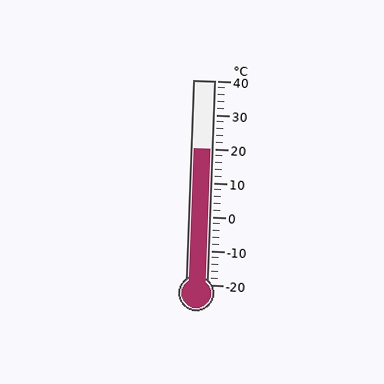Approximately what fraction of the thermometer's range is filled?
The thermometer is filled to approximately 65% of its range.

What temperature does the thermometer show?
The thermometer shows approximately 20°C.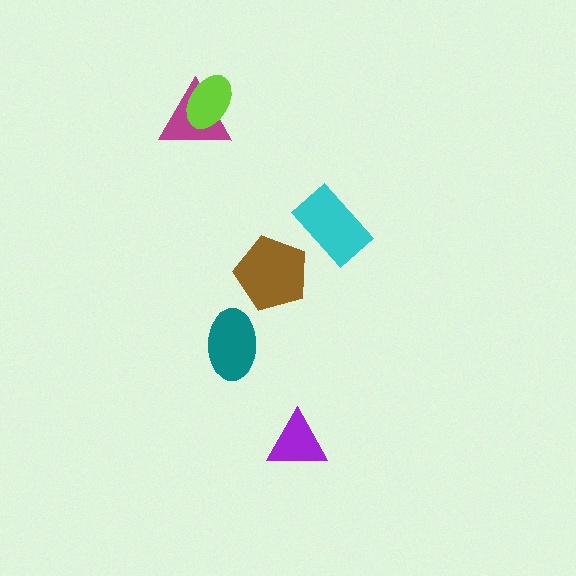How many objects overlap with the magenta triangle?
1 object overlaps with the magenta triangle.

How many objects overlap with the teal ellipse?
0 objects overlap with the teal ellipse.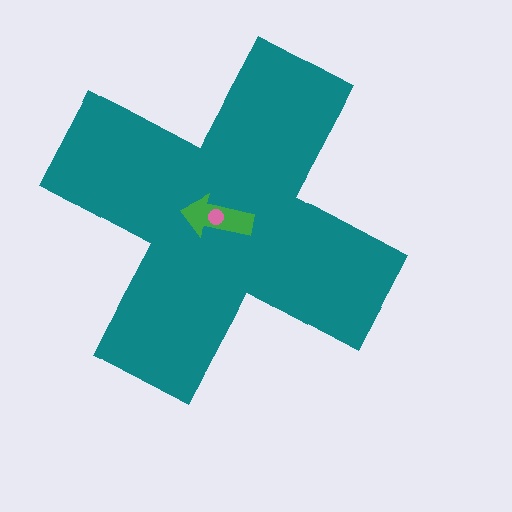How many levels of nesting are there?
3.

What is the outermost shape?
The teal cross.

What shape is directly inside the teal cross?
The green arrow.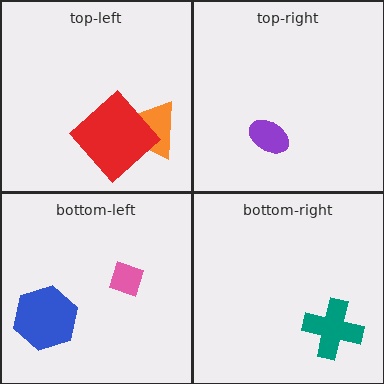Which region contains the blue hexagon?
The bottom-left region.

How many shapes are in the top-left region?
2.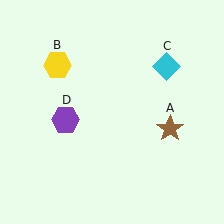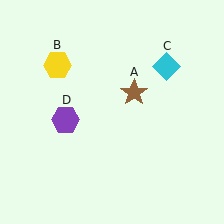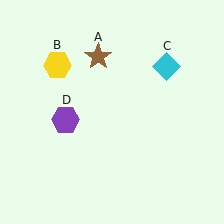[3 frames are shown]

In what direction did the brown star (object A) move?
The brown star (object A) moved up and to the left.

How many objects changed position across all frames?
1 object changed position: brown star (object A).